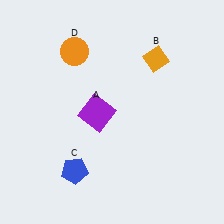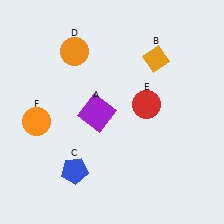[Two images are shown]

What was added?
A red circle (E), an orange circle (F) were added in Image 2.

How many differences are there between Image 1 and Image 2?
There are 2 differences between the two images.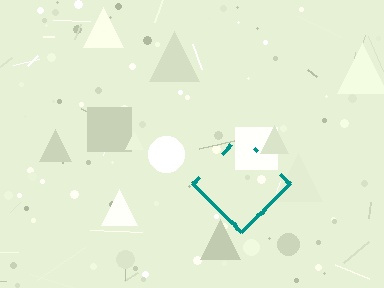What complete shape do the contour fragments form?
The contour fragments form a diamond.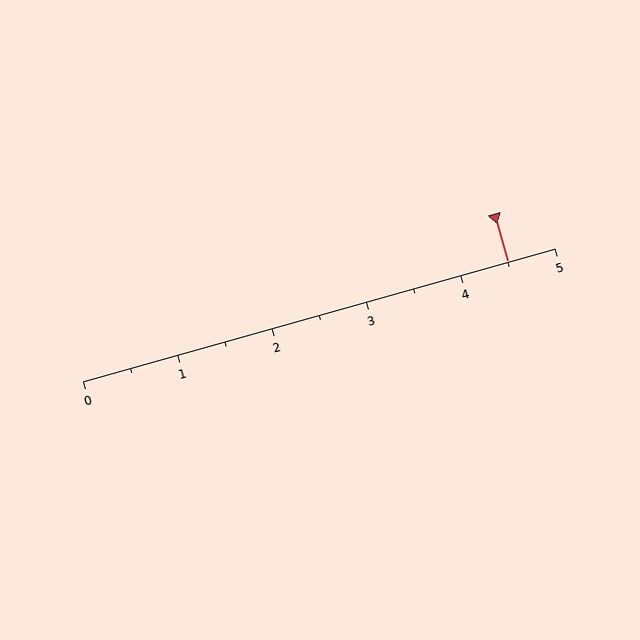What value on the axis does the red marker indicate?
The marker indicates approximately 4.5.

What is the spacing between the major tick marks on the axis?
The major ticks are spaced 1 apart.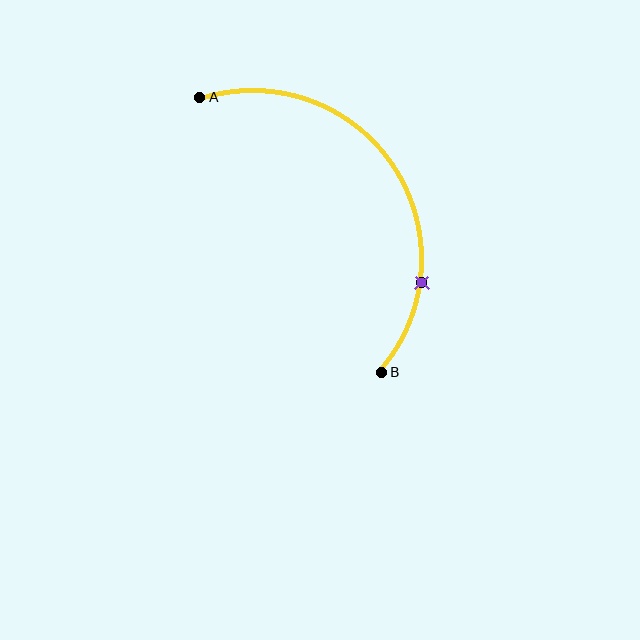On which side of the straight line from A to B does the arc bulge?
The arc bulges to the right of the straight line connecting A and B.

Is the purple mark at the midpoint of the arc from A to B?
No. The purple mark lies on the arc but is closer to endpoint B. The arc midpoint would be at the point on the curve equidistant along the arc from both A and B.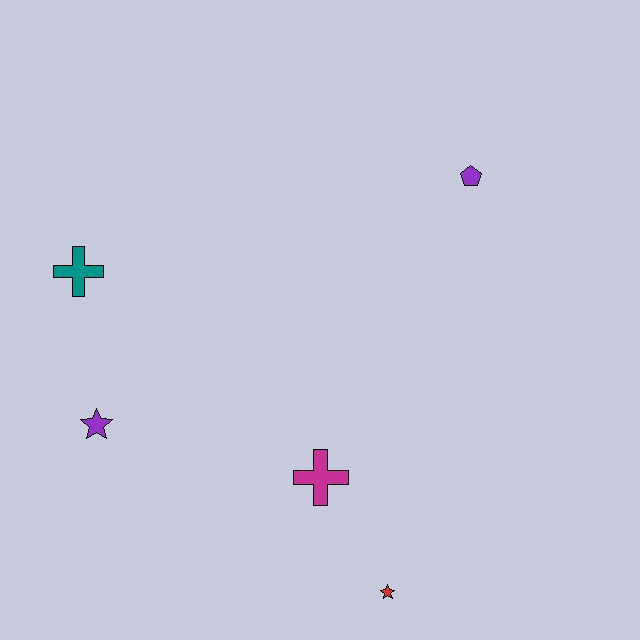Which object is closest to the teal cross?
The purple star is closest to the teal cross.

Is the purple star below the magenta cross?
No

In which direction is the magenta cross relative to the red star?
The magenta cross is above the red star.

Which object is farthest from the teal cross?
The red star is farthest from the teal cross.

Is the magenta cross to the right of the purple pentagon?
No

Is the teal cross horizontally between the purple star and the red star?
No